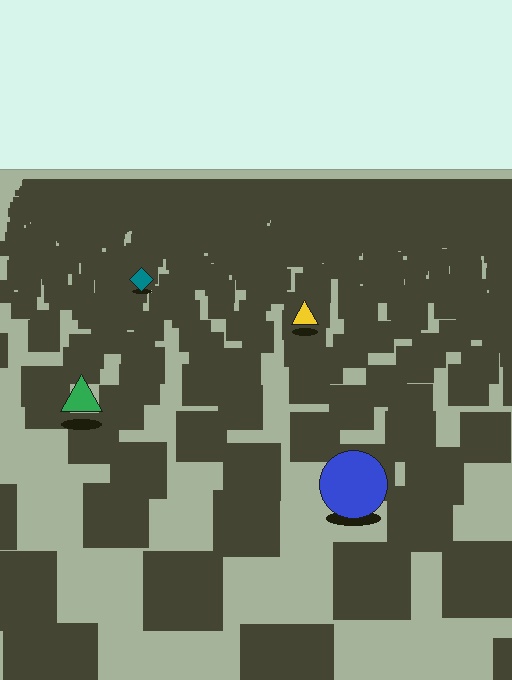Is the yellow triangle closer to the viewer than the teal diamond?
Yes. The yellow triangle is closer — you can tell from the texture gradient: the ground texture is coarser near it.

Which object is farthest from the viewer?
The teal diamond is farthest from the viewer. It appears smaller and the ground texture around it is denser.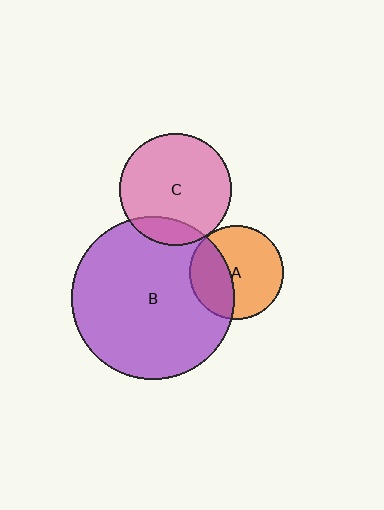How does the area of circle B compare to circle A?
Approximately 3.0 times.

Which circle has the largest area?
Circle B (purple).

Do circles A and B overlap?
Yes.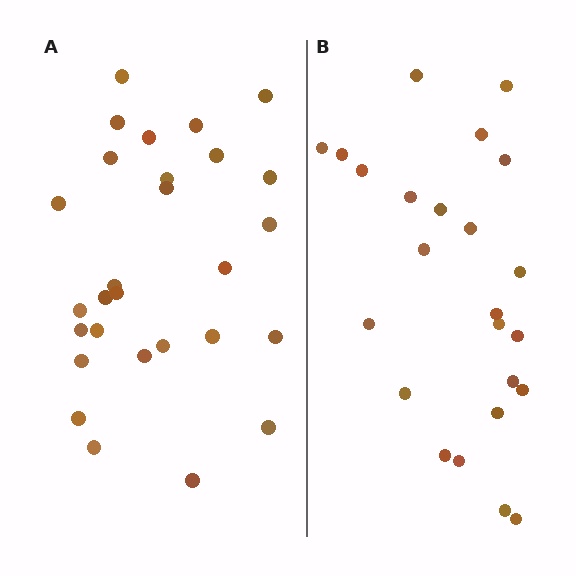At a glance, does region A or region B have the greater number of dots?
Region A (the left region) has more dots.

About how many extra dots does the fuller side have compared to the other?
Region A has about 4 more dots than region B.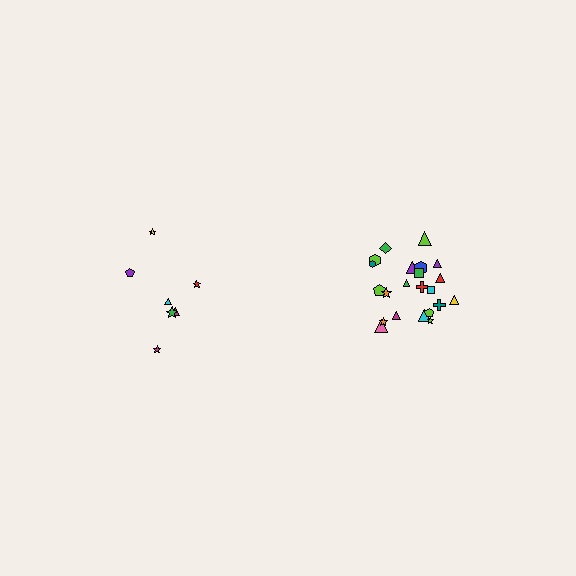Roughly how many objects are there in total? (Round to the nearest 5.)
Roughly 30 objects in total.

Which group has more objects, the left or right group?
The right group.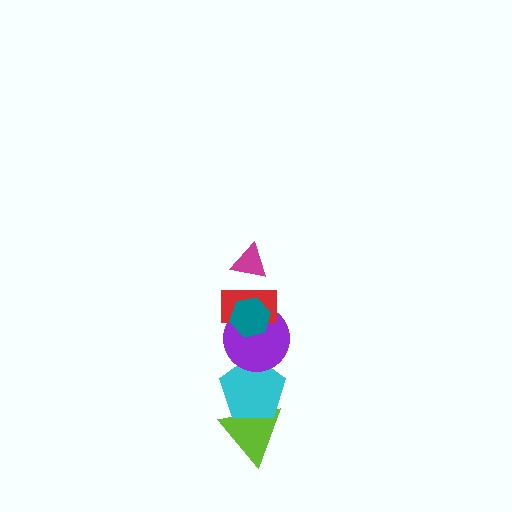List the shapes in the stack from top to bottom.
From top to bottom: the magenta triangle, the teal hexagon, the red rectangle, the purple circle, the cyan pentagon, the lime triangle.